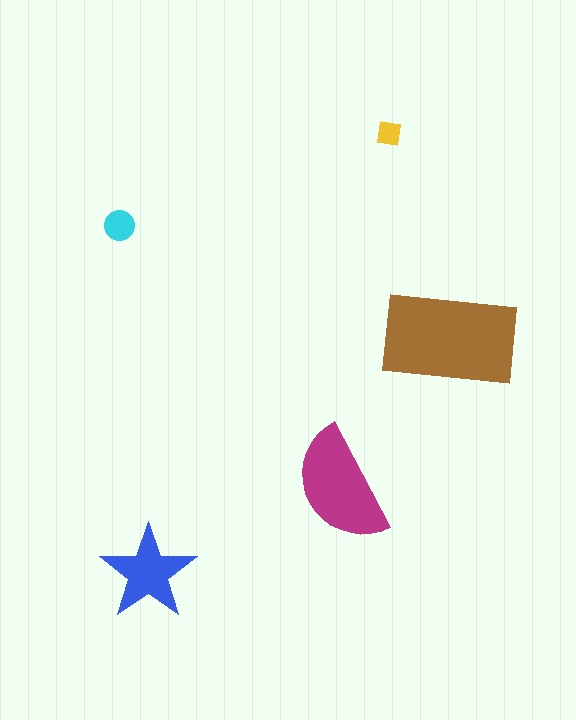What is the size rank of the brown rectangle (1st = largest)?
1st.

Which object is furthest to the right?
The brown rectangle is rightmost.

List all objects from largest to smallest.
The brown rectangle, the magenta semicircle, the blue star, the cyan circle, the yellow square.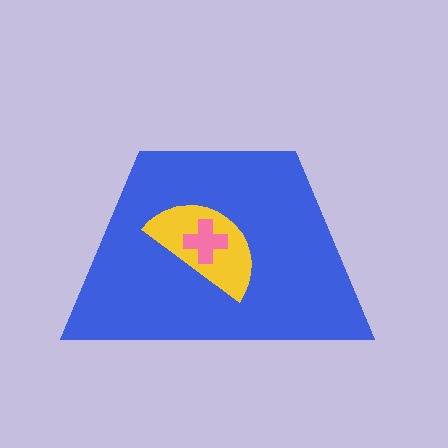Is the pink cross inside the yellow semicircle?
Yes.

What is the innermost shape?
The pink cross.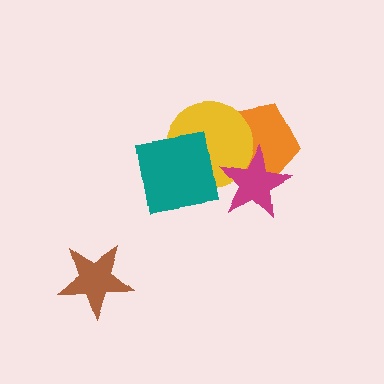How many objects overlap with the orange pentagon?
2 objects overlap with the orange pentagon.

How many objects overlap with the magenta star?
2 objects overlap with the magenta star.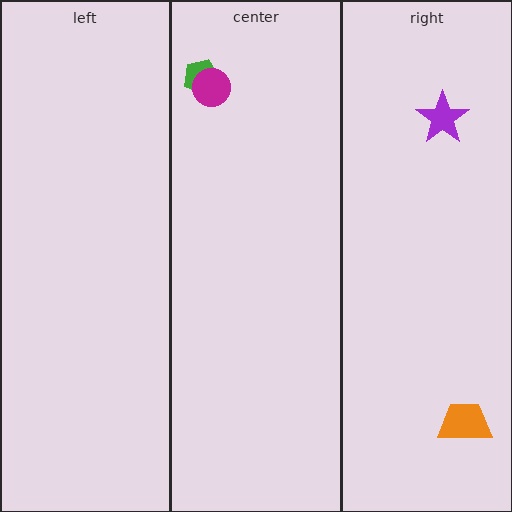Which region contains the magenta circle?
The center region.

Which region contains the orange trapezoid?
The right region.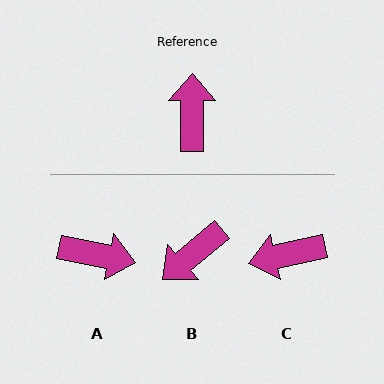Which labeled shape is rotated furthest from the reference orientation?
B, about 130 degrees away.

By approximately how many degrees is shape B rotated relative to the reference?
Approximately 130 degrees counter-clockwise.